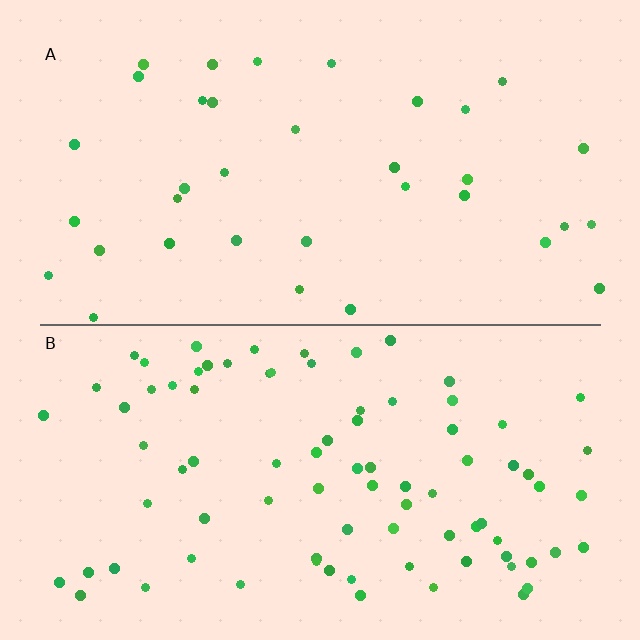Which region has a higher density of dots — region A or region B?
B (the bottom).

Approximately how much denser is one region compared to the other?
Approximately 2.4× — region B over region A.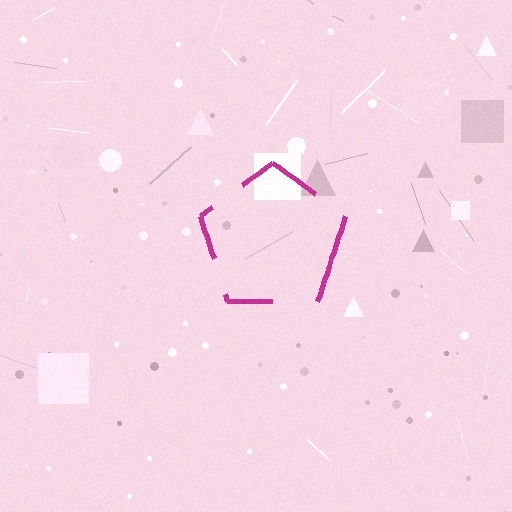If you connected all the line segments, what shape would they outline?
They would outline a pentagon.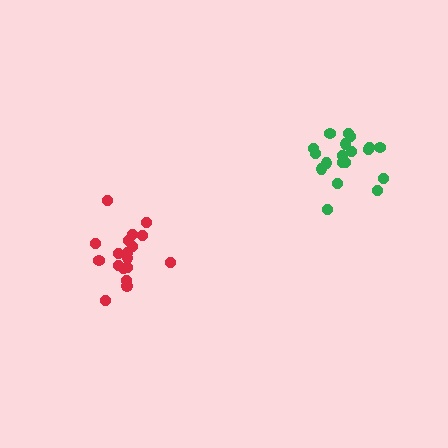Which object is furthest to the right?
The green cluster is rightmost.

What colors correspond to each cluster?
The clusters are colored: red, green.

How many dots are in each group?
Group 1: 18 dots, Group 2: 19 dots (37 total).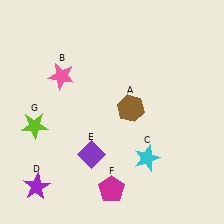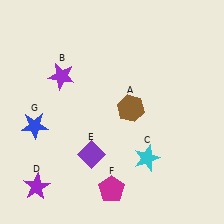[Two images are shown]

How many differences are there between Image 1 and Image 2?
There are 2 differences between the two images.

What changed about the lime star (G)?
In Image 1, G is lime. In Image 2, it changed to blue.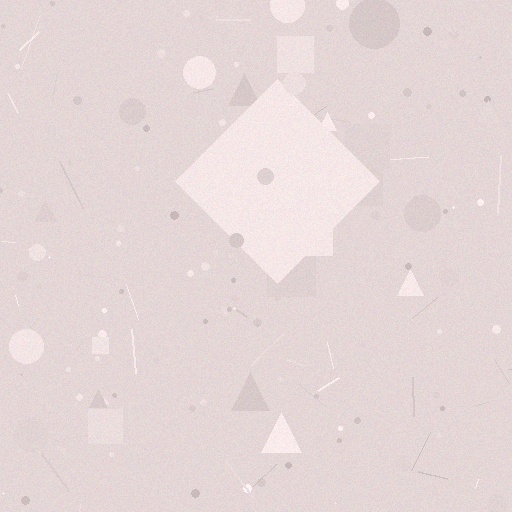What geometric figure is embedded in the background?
A diamond is embedded in the background.